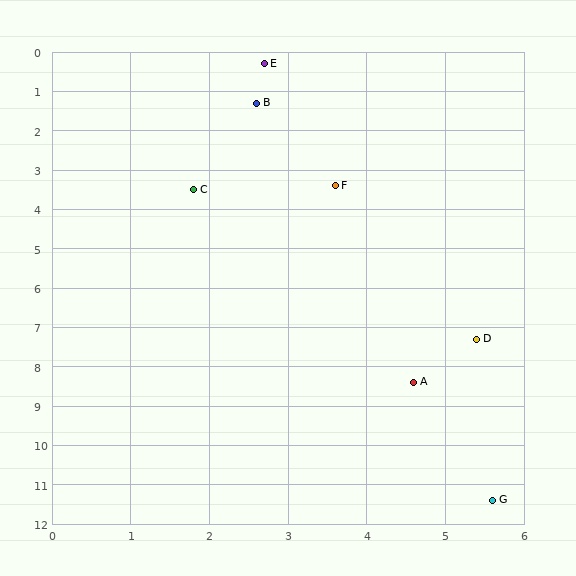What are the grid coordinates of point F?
Point F is at approximately (3.6, 3.4).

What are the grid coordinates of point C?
Point C is at approximately (1.8, 3.5).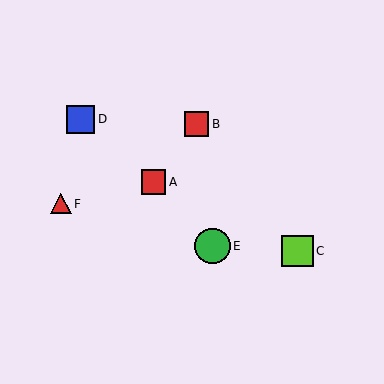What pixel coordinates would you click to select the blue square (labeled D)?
Click at (81, 119) to select the blue square D.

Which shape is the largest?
The green circle (labeled E) is the largest.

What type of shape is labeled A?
Shape A is a red square.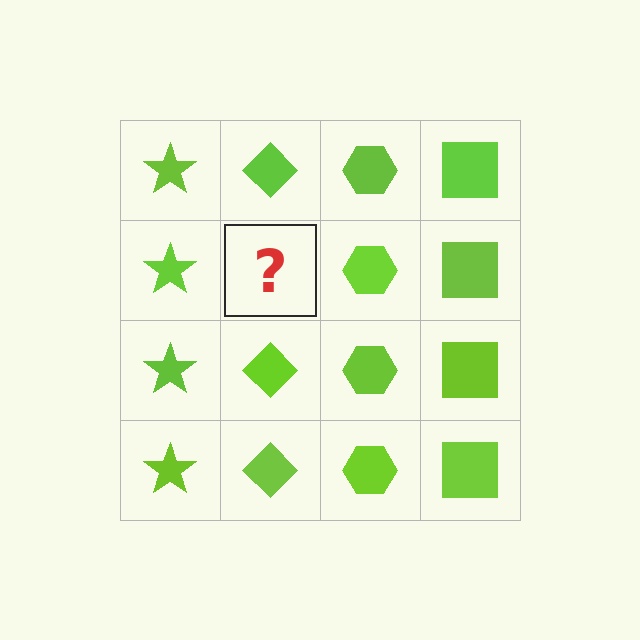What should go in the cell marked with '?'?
The missing cell should contain a lime diamond.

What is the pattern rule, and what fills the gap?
The rule is that each column has a consistent shape. The gap should be filled with a lime diamond.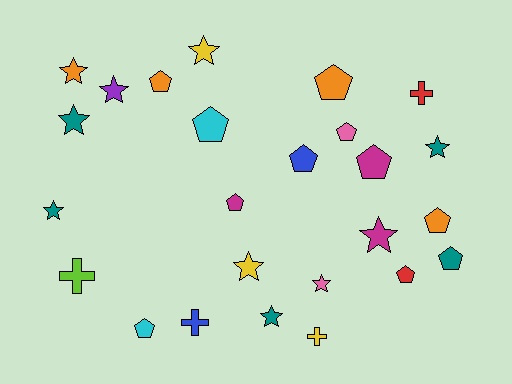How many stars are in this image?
There are 10 stars.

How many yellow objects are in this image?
There are 3 yellow objects.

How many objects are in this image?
There are 25 objects.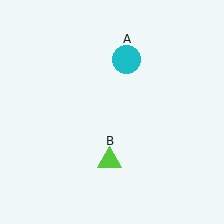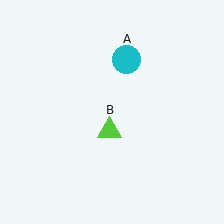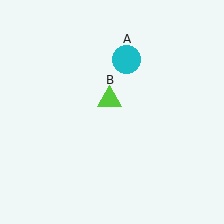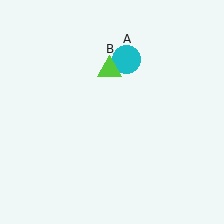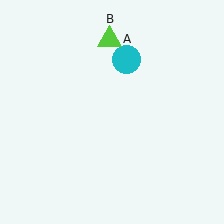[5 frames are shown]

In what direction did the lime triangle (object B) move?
The lime triangle (object B) moved up.